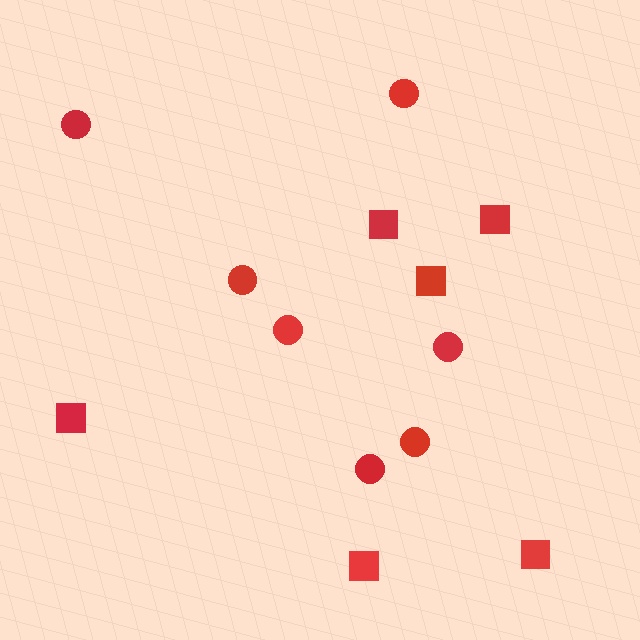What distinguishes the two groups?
There are 2 groups: one group of circles (7) and one group of squares (6).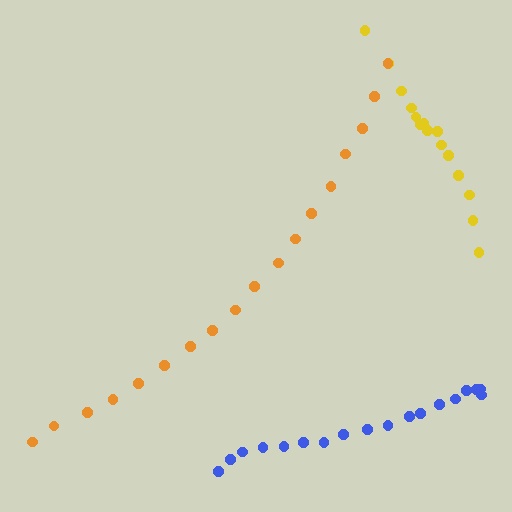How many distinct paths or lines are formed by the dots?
There are 3 distinct paths.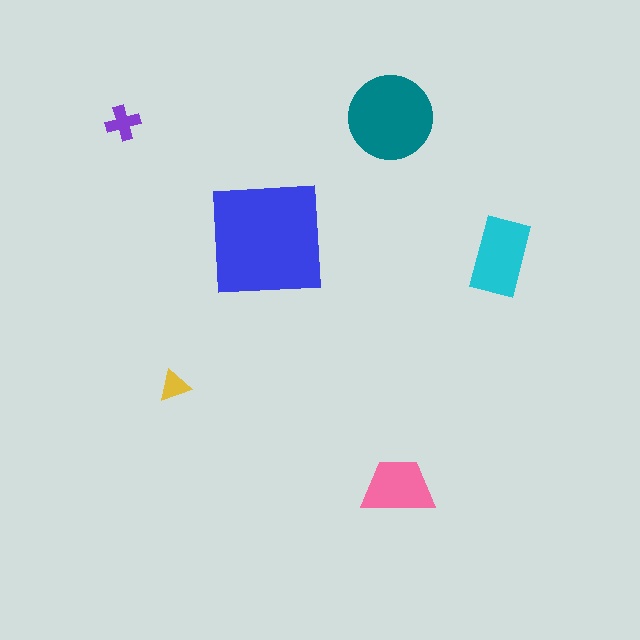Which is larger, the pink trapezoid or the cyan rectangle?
The cyan rectangle.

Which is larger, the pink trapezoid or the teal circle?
The teal circle.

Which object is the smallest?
The yellow triangle.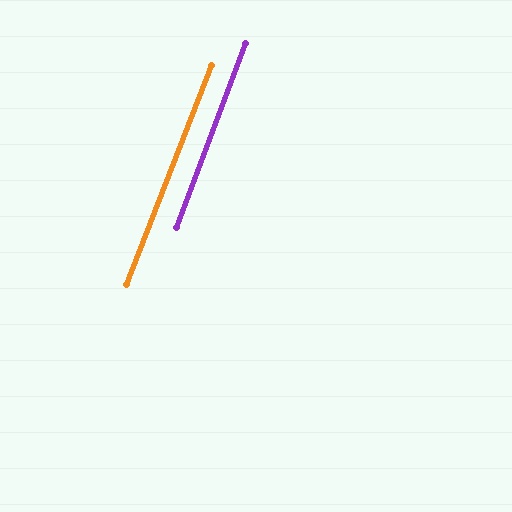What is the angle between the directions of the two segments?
Approximately 1 degree.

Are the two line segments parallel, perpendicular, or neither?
Parallel — their directions differ by only 0.6°.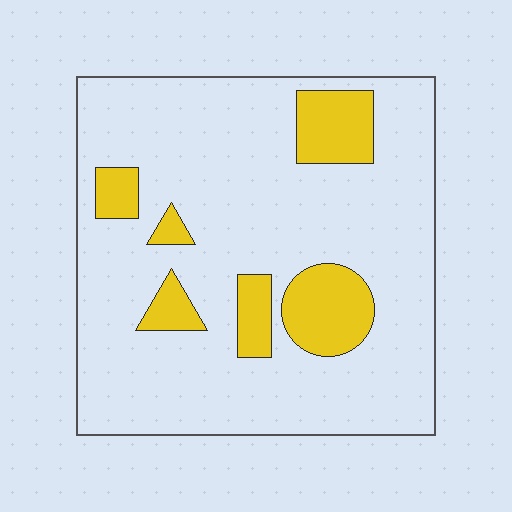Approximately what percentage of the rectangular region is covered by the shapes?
Approximately 15%.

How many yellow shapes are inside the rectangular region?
6.